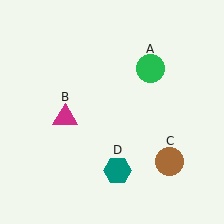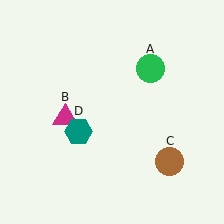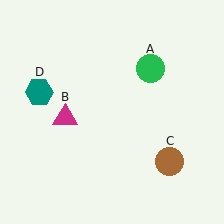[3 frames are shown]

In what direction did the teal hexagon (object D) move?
The teal hexagon (object D) moved up and to the left.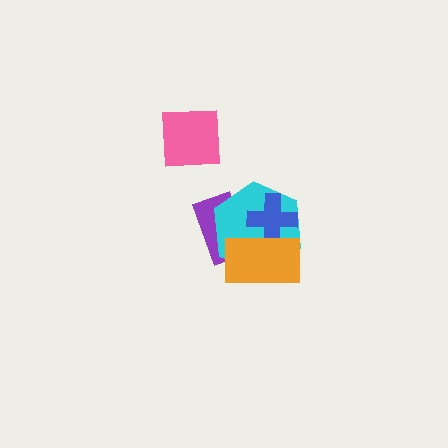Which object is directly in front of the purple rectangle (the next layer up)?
The cyan hexagon is directly in front of the purple rectangle.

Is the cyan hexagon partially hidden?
Yes, it is partially covered by another shape.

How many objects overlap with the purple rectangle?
3 objects overlap with the purple rectangle.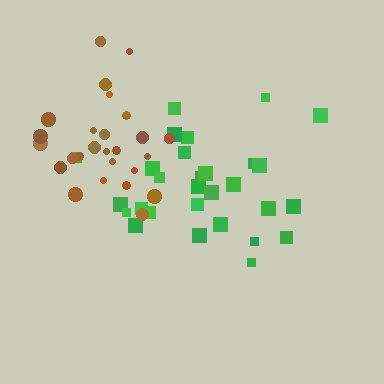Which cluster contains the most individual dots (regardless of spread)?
Green (29).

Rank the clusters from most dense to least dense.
brown, green.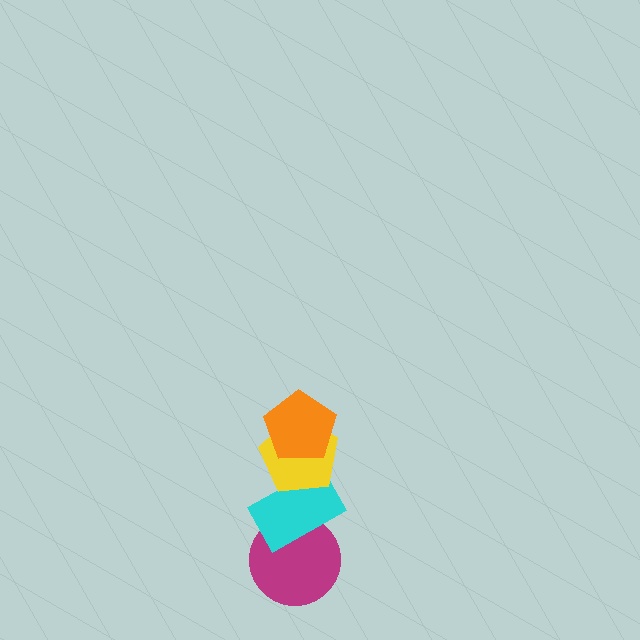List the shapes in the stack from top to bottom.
From top to bottom: the orange pentagon, the yellow pentagon, the cyan rectangle, the magenta circle.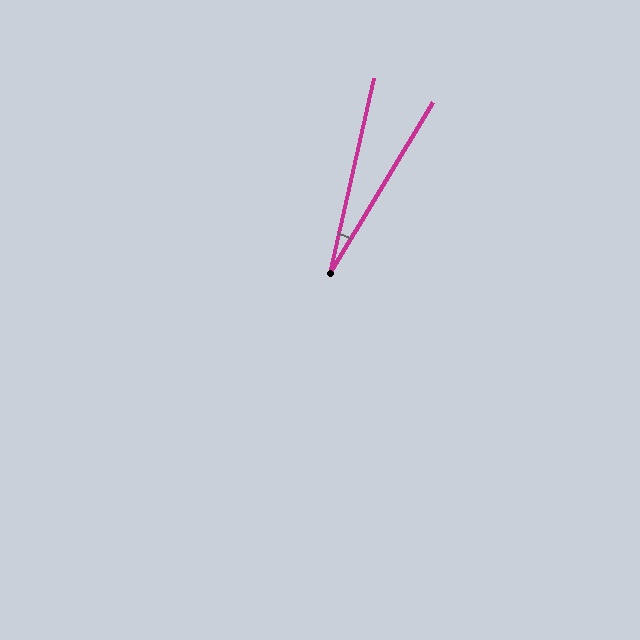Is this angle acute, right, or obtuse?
It is acute.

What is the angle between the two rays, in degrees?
Approximately 18 degrees.